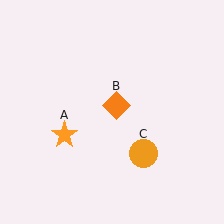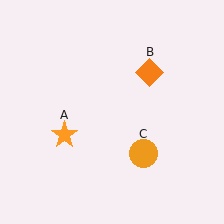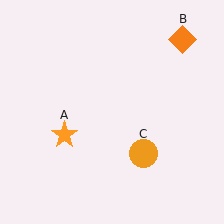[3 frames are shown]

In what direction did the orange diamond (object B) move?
The orange diamond (object B) moved up and to the right.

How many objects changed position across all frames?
1 object changed position: orange diamond (object B).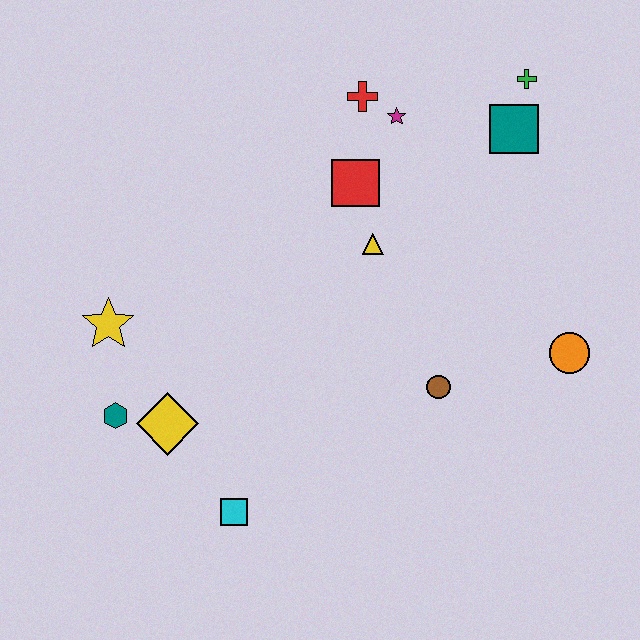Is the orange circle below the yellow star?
Yes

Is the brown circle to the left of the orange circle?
Yes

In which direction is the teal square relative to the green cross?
The teal square is below the green cross.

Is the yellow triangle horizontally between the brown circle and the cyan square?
Yes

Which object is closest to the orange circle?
The brown circle is closest to the orange circle.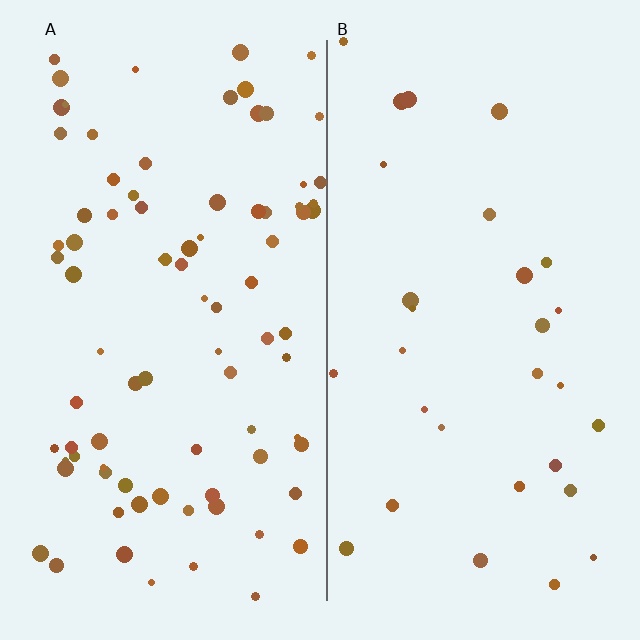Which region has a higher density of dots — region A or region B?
A (the left).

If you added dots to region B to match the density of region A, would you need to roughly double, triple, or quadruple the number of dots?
Approximately triple.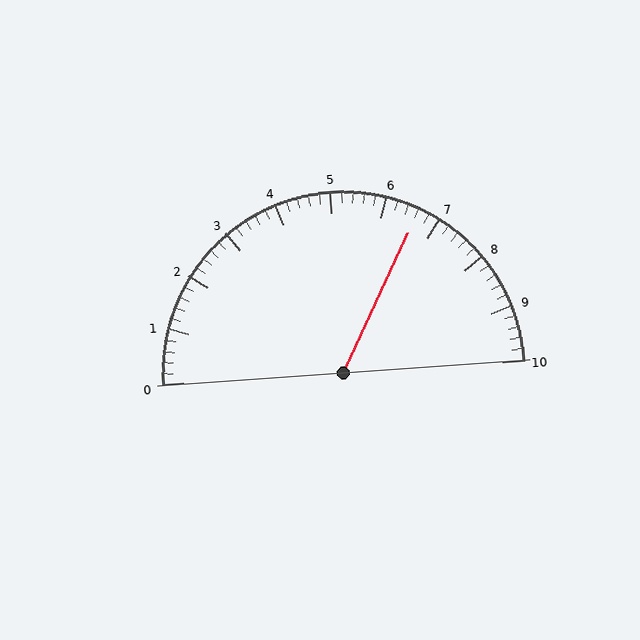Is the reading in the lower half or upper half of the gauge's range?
The reading is in the upper half of the range (0 to 10).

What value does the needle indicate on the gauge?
The needle indicates approximately 6.6.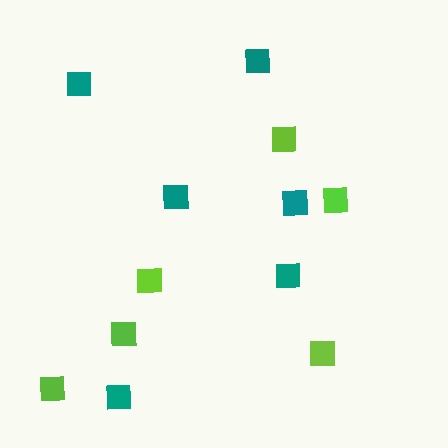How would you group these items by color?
There are 2 groups: one group of lime squares (6) and one group of teal squares (6).